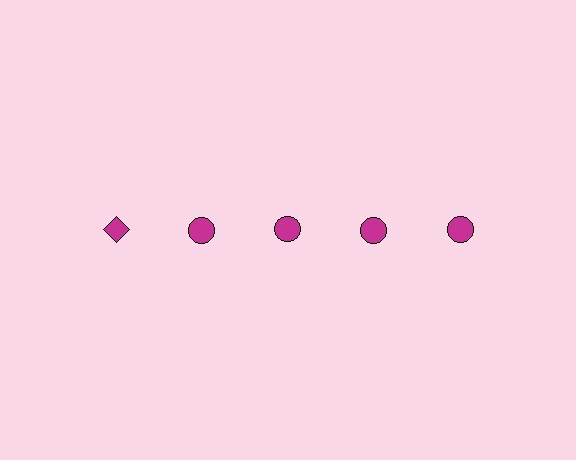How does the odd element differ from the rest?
It has a different shape: diamond instead of circle.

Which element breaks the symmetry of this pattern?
The magenta diamond in the top row, leftmost column breaks the symmetry. All other shapes are magenta circles.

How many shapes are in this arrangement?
There are 5 shapes arranged in a grid pattern.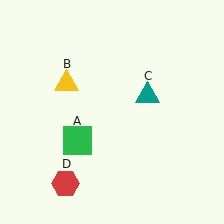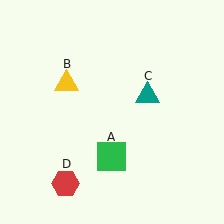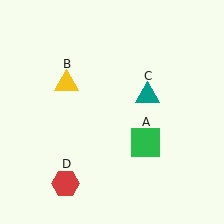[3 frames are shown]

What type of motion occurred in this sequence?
The green square (object A) rotated counterclockwise around the center of the scene.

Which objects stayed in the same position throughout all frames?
Yellow triangle (object B) and teal triangle (object C) and red hexagon (object D) remained stationary.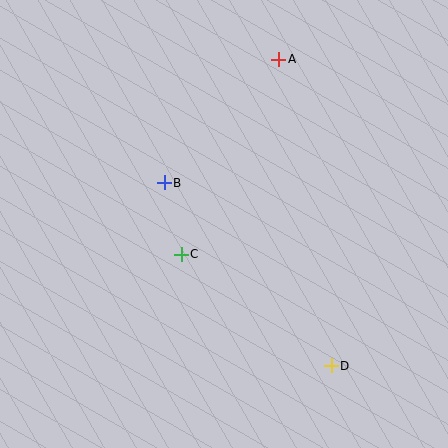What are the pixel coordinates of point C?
Point C is at (181, 254).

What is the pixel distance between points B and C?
The distance between B and C is 73 pixels.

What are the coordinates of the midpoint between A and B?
The midpoint between A and B is at (222, 121).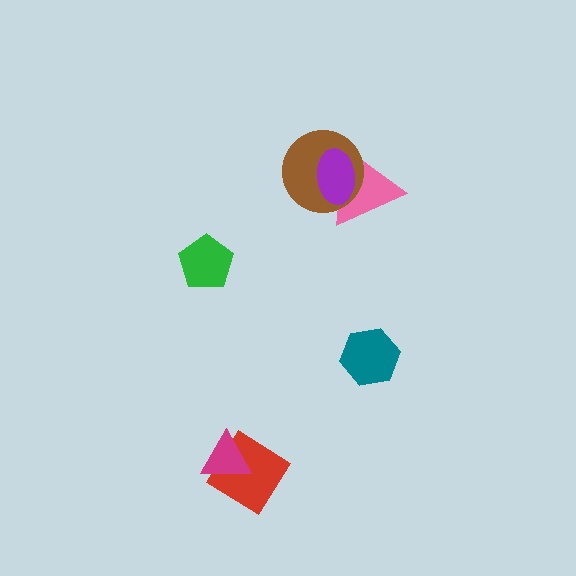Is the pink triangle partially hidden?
Yes, it is partially covered by another shape.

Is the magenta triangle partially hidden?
No, no other shape covers it.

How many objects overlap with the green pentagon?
0 objects overlap with the green pentagon.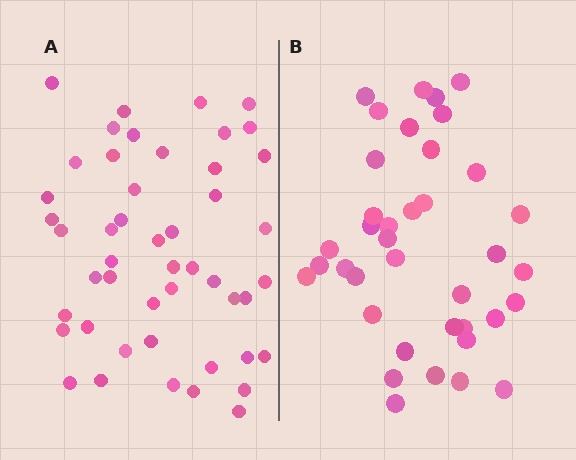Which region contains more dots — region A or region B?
Region A (the left region) has more dots.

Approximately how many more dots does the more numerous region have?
Region A has roughly 10 or so more dots than region B.